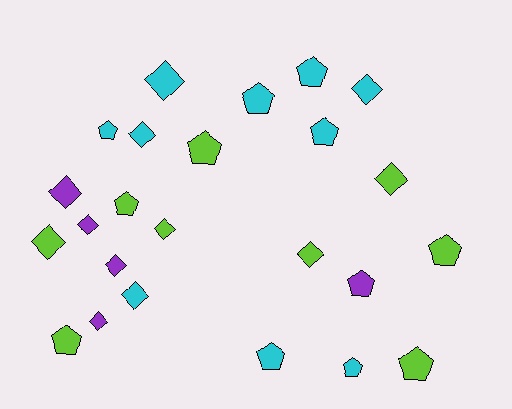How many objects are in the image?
There are 24 objects.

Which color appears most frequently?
Cyan, with 10 objects.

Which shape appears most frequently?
Pentagon, with 12 objects.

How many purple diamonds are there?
There are 4 purple diamonds.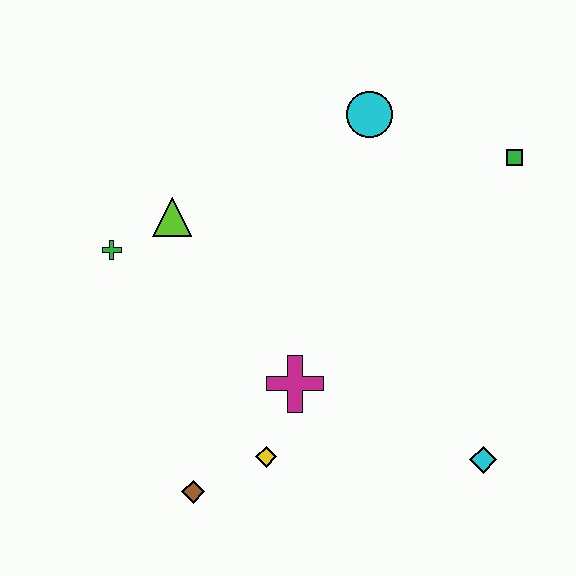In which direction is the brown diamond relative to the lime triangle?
The brown diamond is below the lime triangle.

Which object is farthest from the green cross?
The cyan diamond is farthest from the green cross.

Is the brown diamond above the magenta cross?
No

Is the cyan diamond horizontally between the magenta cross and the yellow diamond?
No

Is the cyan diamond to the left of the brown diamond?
No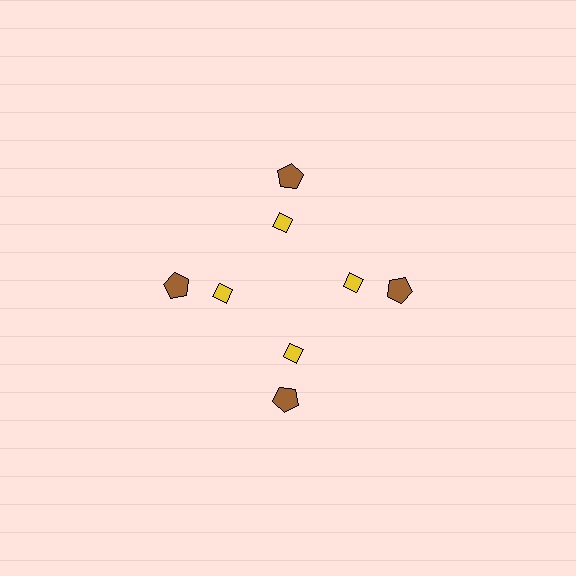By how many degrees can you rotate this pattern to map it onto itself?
The pattern maps onto itself every 90 degrees of rotation.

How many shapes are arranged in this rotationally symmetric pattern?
There are 8 shapes, arranged in 4 groups of 2.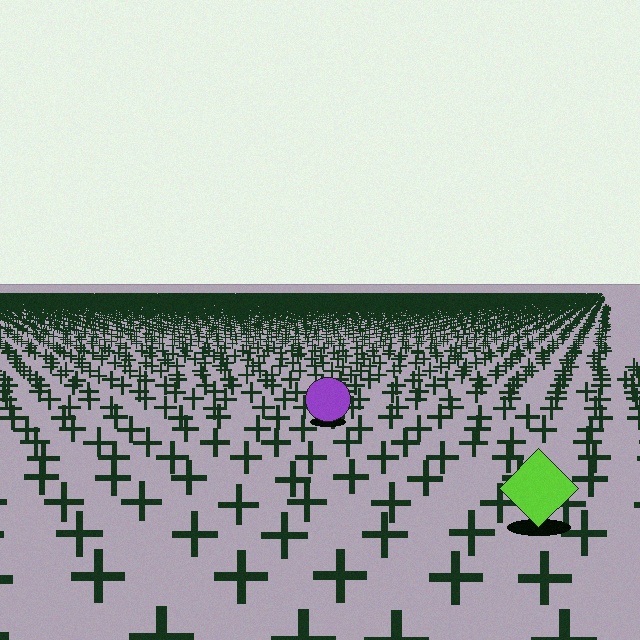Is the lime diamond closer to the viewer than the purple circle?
Yes. The lime diamond is closer — you can tell from the texture gradient: the ground texture is coarser near it.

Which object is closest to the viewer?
The lime diamond is closest. The texture marks near it are larger and more spread out.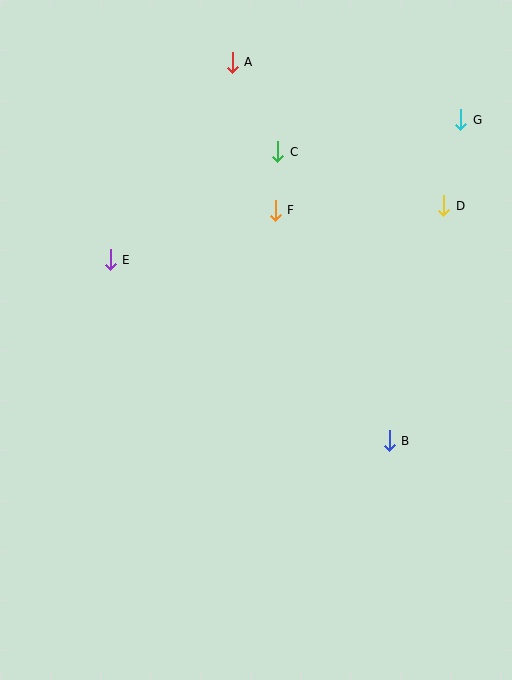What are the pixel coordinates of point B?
Point B is at (389, 441).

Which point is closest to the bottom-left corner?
Point E is closest to the bottom-left corner.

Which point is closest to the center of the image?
Point F at (275, 210) is closest to the center.